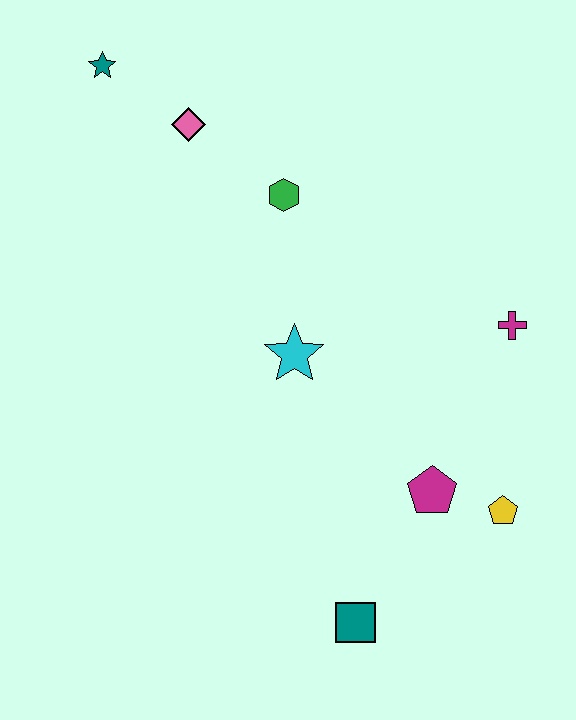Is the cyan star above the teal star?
No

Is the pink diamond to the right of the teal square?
No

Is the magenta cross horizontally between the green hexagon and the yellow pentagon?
No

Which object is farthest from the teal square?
The teal star is farthest from the teal square.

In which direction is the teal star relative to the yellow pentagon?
The teal star is above the yellow pentagon.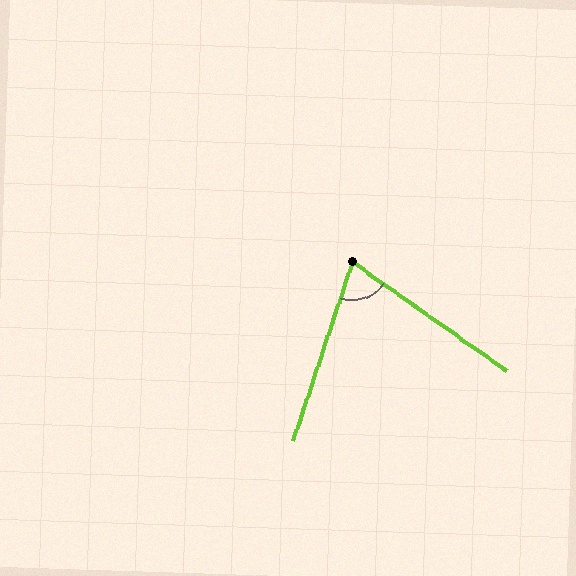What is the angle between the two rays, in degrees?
Approximately 73 degrees.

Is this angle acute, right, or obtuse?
It is acute.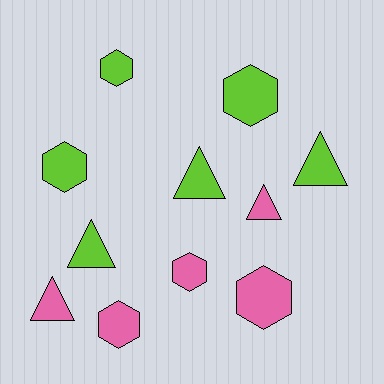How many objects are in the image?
There are 11 objects.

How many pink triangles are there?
There are 2 pink triangles.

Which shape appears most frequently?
Hexagon, with 6 objects.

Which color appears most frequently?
Lime, with 6 objects.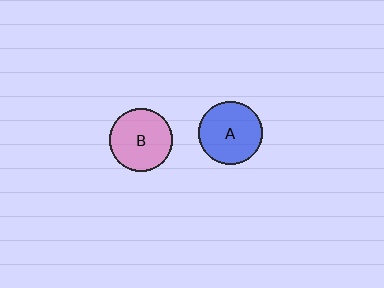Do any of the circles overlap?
No, none of the circles overlap.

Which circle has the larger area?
Circle A (blue).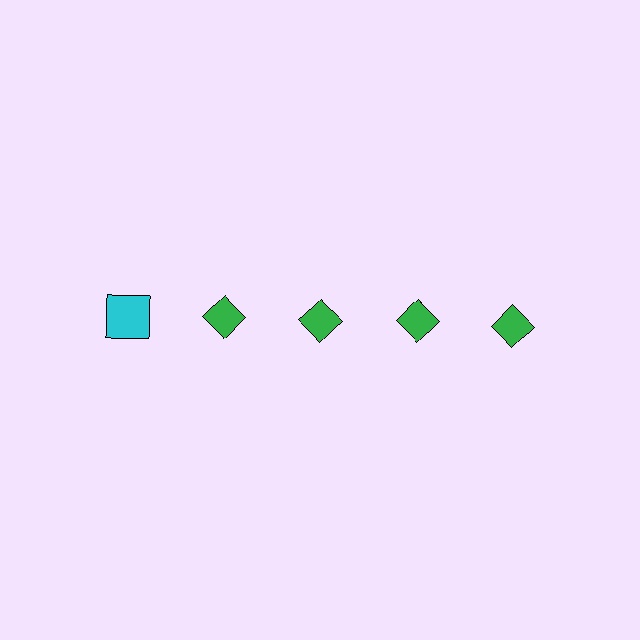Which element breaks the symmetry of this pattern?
The cyan square in the top row, leftmost column breaks the symmetry. All other shapes are green diamonds.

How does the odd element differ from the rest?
It differs in both color (cyan instead of green) and shape (square instead of diamond).